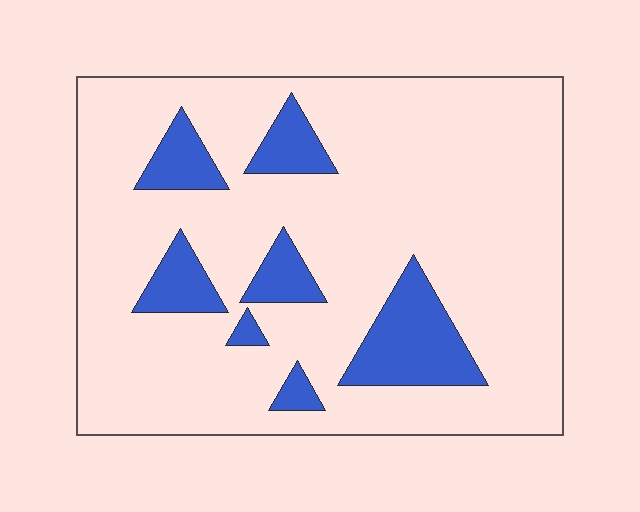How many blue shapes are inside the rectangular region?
7.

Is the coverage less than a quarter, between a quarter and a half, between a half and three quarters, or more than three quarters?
Less than a quarter.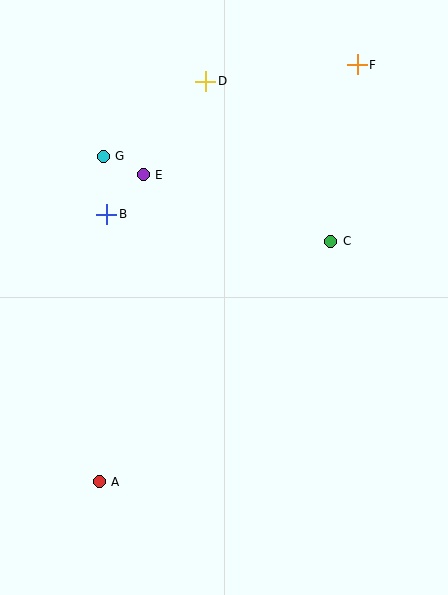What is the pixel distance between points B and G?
The distance between B and G is 58 pixels.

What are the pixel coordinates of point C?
Point C is at (331, 241).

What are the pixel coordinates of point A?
Point A is at (99, 482).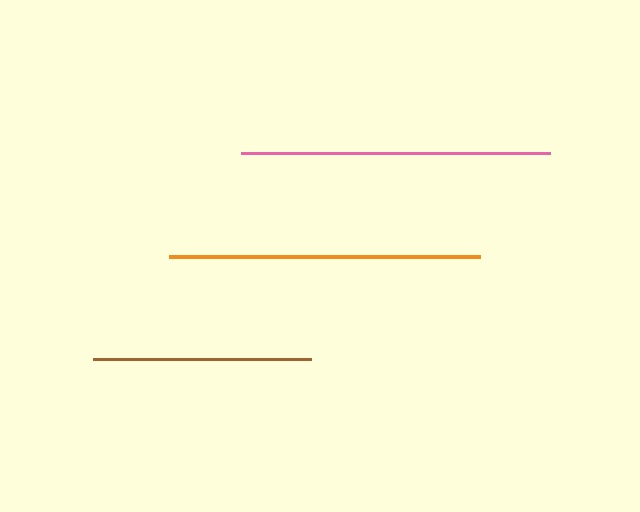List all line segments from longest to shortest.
From longest to shortest: orange, pink, brown.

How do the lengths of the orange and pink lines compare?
The orange and pink lines are approximately the same length.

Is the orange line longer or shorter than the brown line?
The orange line is longer than the brown line.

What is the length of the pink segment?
The pink segment is approximately 309 pixels long.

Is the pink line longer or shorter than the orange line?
The orange line is longer than the pink line.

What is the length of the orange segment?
The orange segment is approximately 311 pixels long.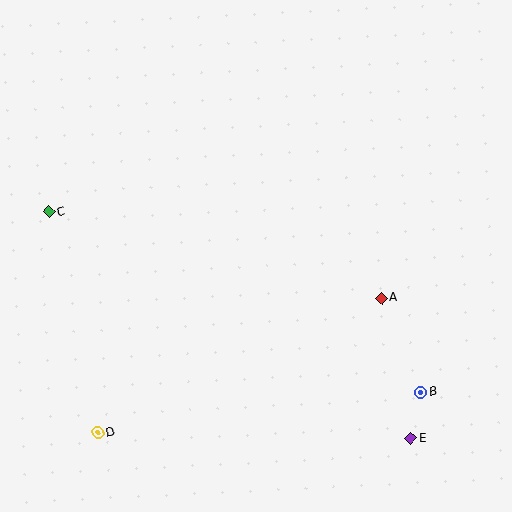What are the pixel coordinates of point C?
Point C is at (49, 212).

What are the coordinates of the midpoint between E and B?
The midpoint between E and B is at (416, 415).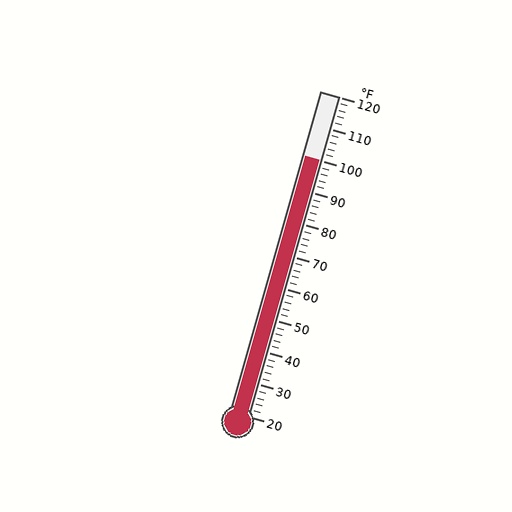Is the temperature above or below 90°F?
The temperature is above 90°F.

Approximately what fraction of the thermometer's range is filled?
The thermometer is filled to approximately 80% of its range.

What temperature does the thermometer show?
The thermometer shows approximately 100°F.